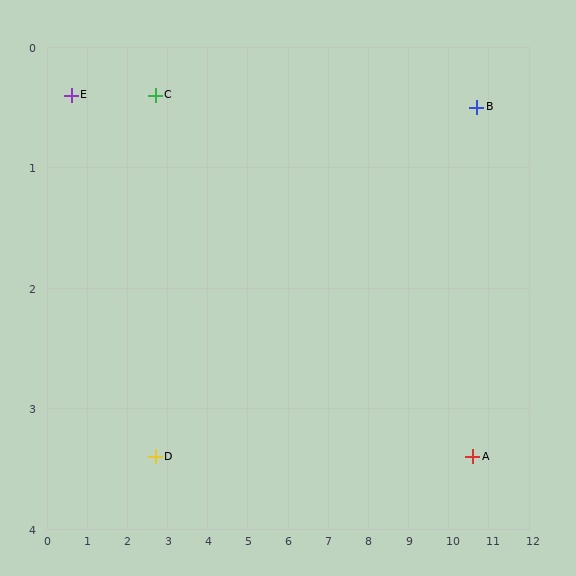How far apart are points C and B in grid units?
Points C and B are about 8.0 grid units apart.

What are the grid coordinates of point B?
Point B is at approximately (10.7, 0.5).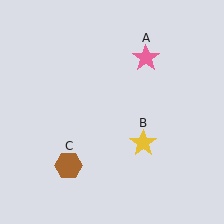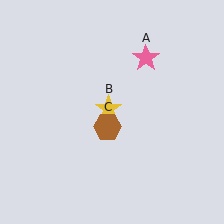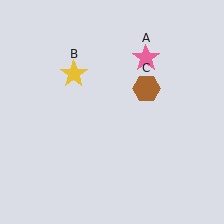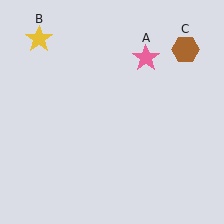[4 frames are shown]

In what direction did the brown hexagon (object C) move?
The brown hexagon (object C) moved up and to the right.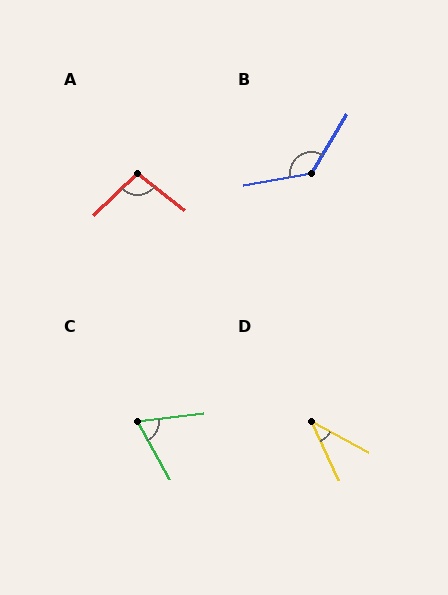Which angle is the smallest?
D, at approximately 36 degrees.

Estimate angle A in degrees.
Approximately 98 degrees.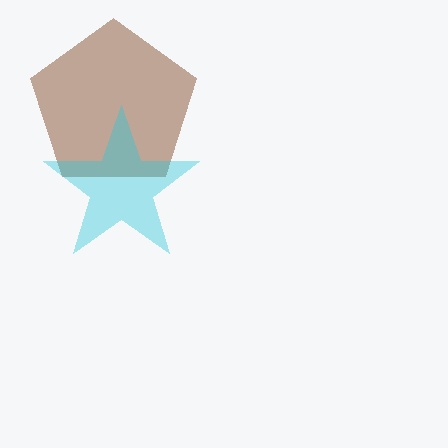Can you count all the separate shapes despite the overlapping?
Yes, there are 2 separate shapes.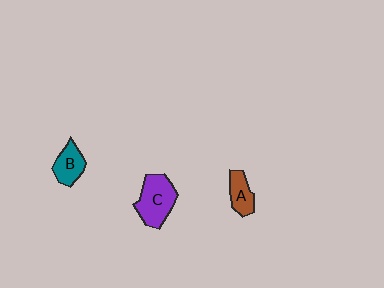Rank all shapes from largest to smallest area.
From largest to smallest: C (purple), B (teal), A (brown).